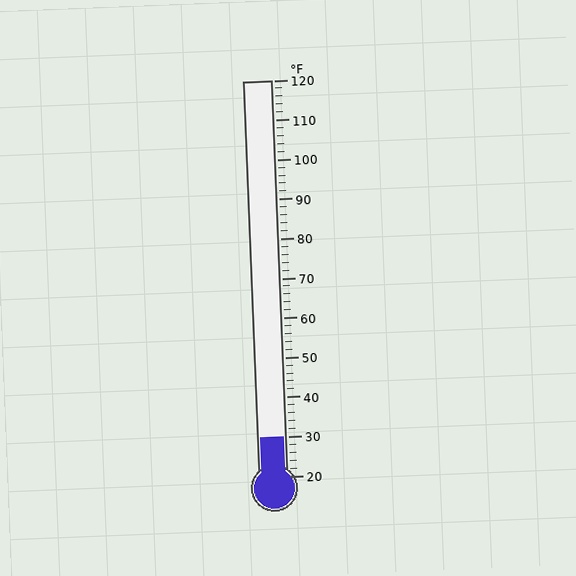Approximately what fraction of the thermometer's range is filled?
The thermometer is filled to approximately 10% of its range.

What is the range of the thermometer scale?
The thermometer scale ranges from 20°F to 120°F.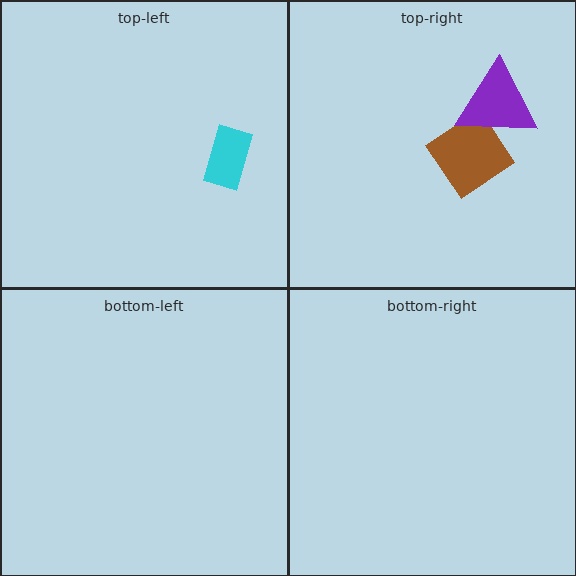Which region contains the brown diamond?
The top-right region.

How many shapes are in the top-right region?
2.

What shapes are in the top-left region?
The cyan rectangle.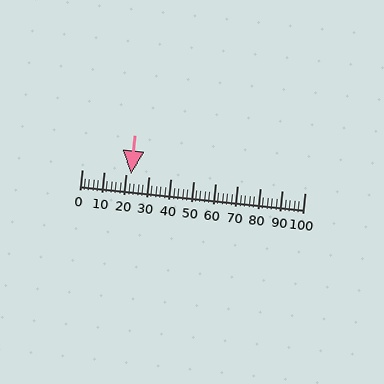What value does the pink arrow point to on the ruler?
The pink arrow points to approximately 22.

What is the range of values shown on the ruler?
The ruler shows values from 0 to 100.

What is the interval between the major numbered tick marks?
The major tick marks are spaced 10 units apart.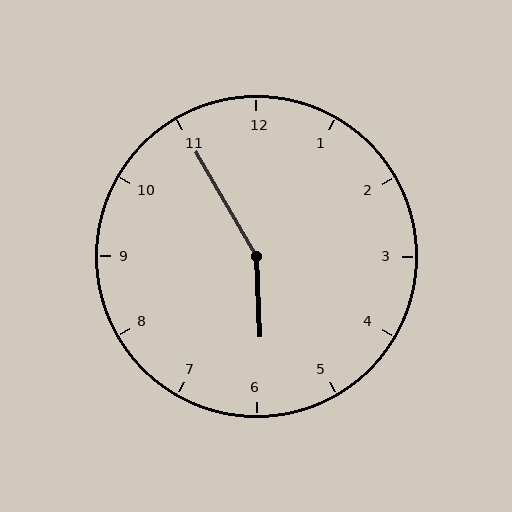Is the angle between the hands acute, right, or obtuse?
It is obtuse.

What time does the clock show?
5:55.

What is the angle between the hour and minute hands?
Approximately 152 degrees.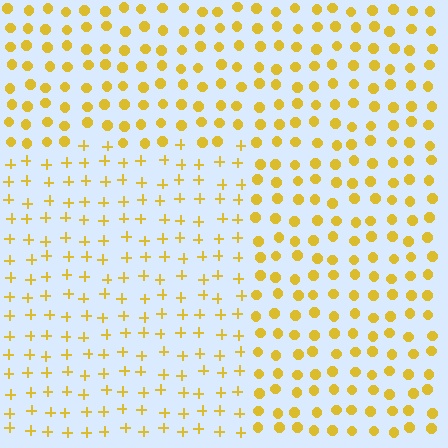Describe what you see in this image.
The image is filled with small yellow elements arranged in a uniform grid. A rectangle-shaped region contains plus signs, while the surrounding area contains circles. The boundary is defined purely by the change in element shape.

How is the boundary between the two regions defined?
The boundary is defined by a change in element shape: plus signs inside vs. circles outside. All elements share the same color and spacing.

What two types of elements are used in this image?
The image uses plus signs inside the rectangle region and circles outside it.